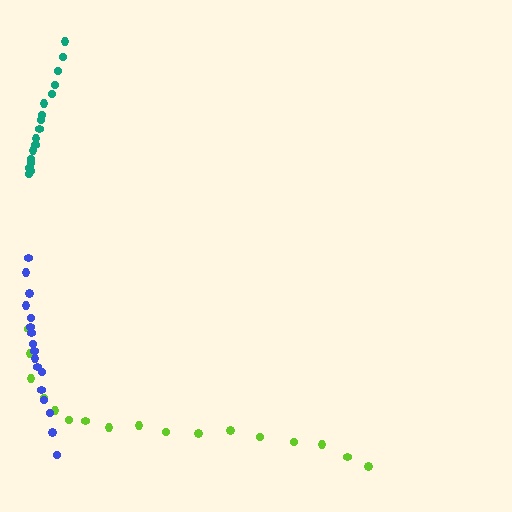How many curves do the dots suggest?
There are 3 distinct paths.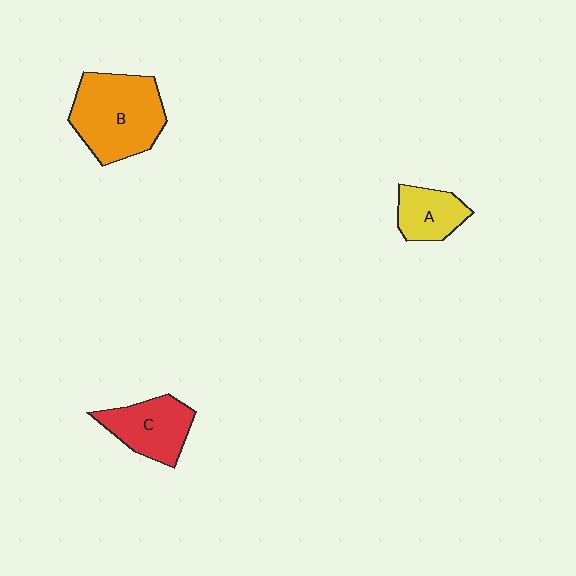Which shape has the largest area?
Shape B (orange).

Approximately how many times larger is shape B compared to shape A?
Approximately 2.1 times.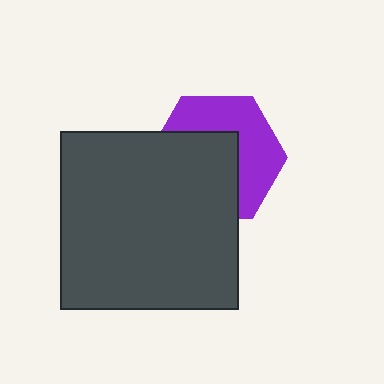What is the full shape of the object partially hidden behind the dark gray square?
The partially hidden object is a purple hexagon.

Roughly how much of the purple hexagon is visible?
About half of it is visible (roughly 47%).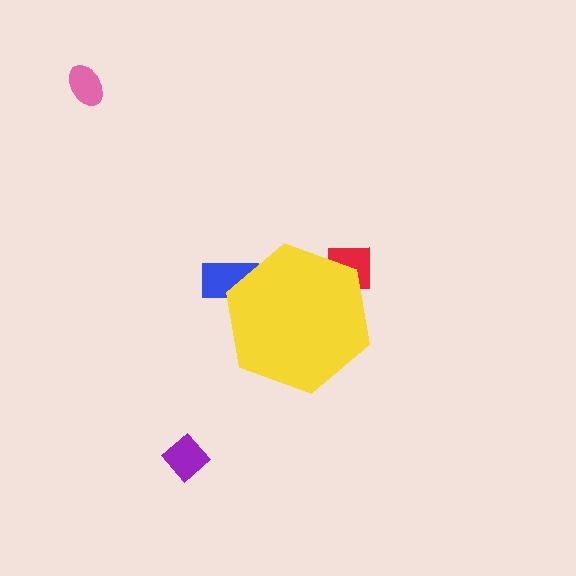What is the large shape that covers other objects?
A yellow hexagon.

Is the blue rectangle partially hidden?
Yes, the blue rectangle is partially hidden behind the yellow hexagon.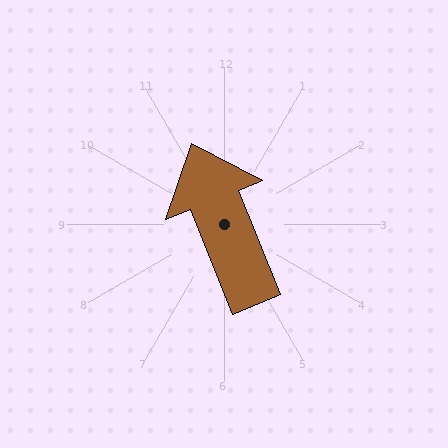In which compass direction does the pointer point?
North.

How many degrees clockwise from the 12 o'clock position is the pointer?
Approximately 338 degrees.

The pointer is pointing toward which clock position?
Roughly 11 o'clock.